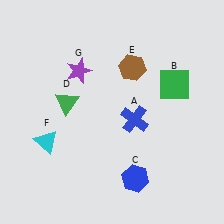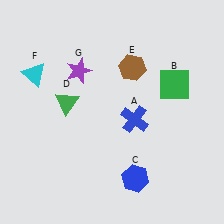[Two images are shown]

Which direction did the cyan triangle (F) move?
The cyan triangle (F) moved up.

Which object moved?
The cyan triangle (F) moved up.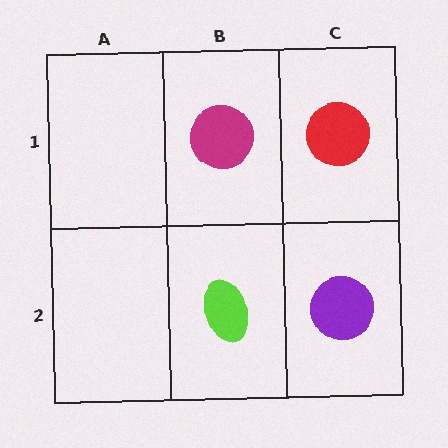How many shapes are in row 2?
2 shapes.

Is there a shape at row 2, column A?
No, that cell is empty.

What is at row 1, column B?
A magenta circle.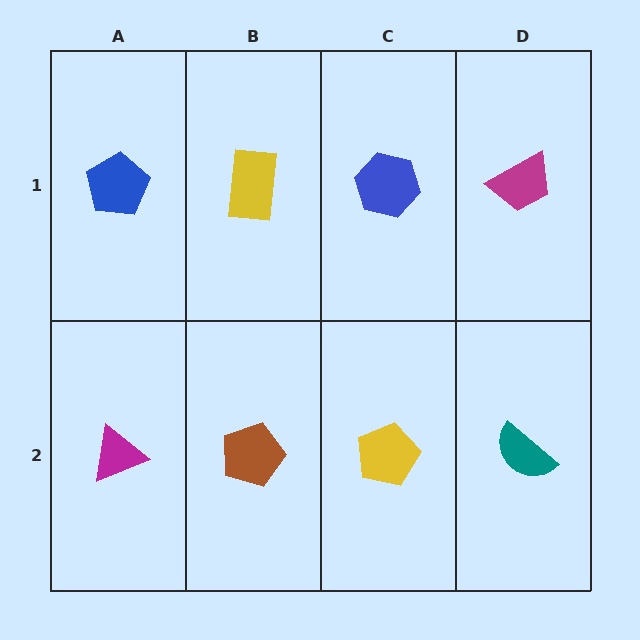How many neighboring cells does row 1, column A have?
2.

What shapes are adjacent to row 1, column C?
A yellow pentagon (row 2, column C), a yellow rectangle (row 1, column B), a magenta trapezoid (row 1, column D).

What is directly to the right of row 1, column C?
A magenta trapezoid.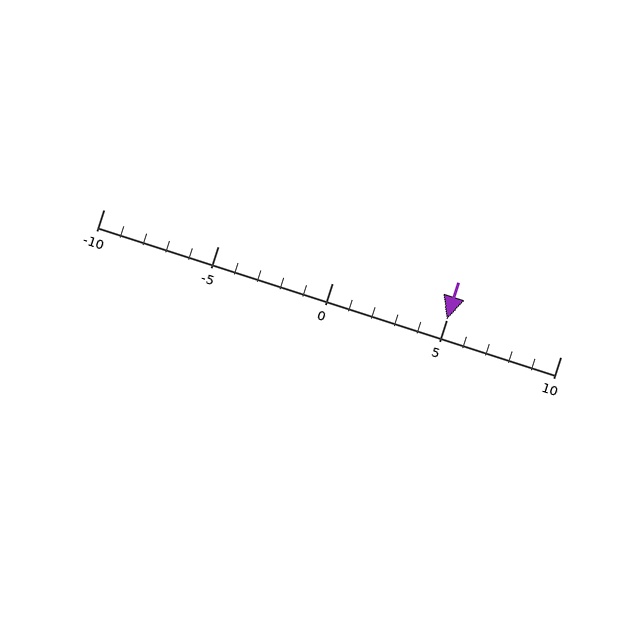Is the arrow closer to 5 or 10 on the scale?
The arrow is closer to 5.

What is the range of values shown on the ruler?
The ruler shows values from -10 to 10.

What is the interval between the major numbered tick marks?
The major tick marks are spaced 5 units apart.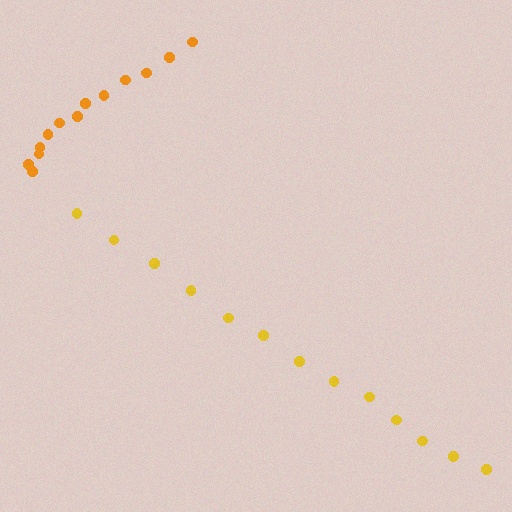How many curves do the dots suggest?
There are 2 distinct paths.